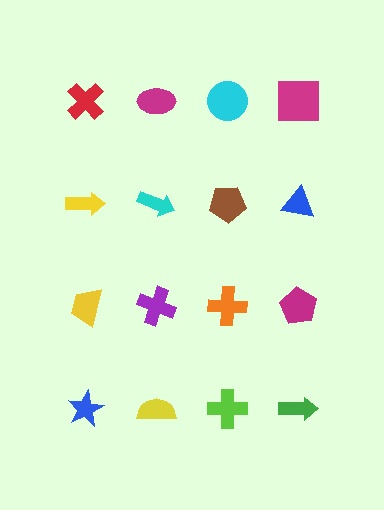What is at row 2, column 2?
A cyan arrow.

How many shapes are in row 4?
4 shapes.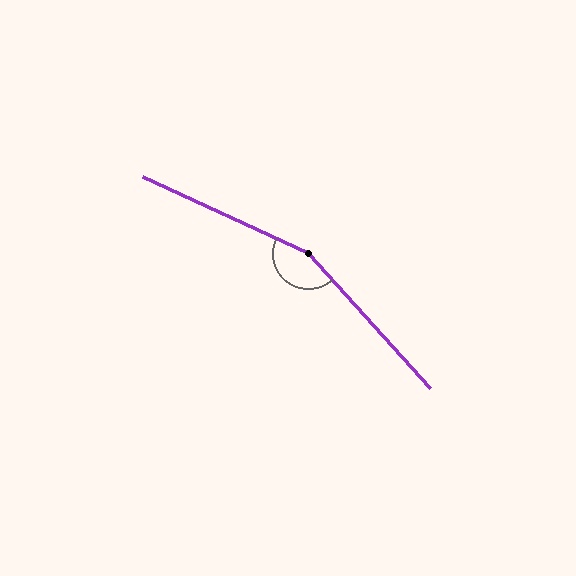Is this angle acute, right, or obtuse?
It is obtuse.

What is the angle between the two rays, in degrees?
Approximately 157 degrees.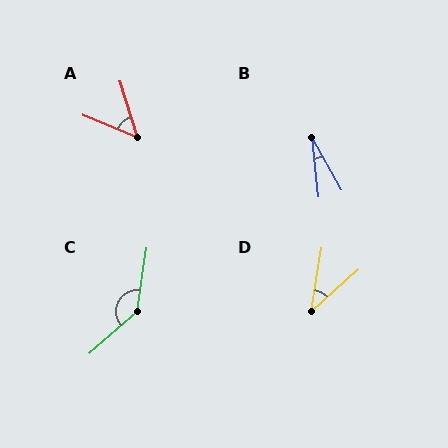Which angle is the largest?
C, at approximately 140 degrees.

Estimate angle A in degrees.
Approximately 51 degrees.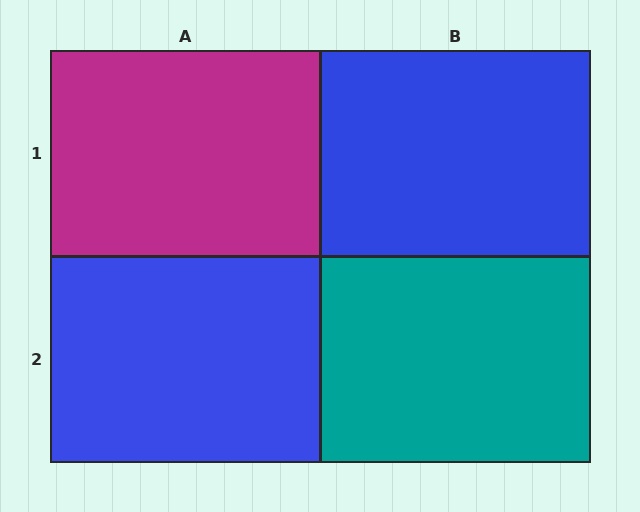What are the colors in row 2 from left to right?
Blue, teal.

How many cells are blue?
2 cells are blue.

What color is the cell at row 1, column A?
Magenta.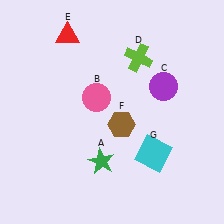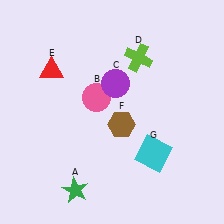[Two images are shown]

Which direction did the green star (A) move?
The green star (A) moved down.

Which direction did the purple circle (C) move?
The purple circle (C) moved left.